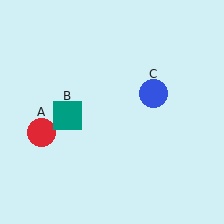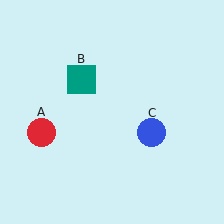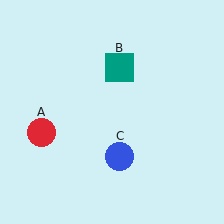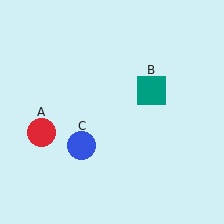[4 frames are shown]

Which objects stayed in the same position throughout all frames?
Red circle (object A) remained stationary.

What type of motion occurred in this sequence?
The teal square (object B), blue circle (object C) rotated clockwise around the center of the scene.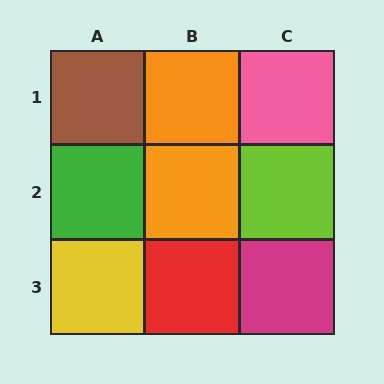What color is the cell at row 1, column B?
Orange.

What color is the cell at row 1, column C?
Pink.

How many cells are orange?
2 cells are orange.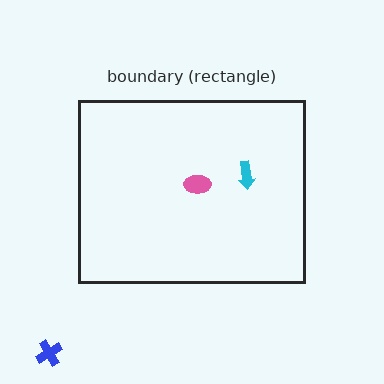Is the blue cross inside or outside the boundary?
Outside.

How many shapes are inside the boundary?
2 inside, 1 outside.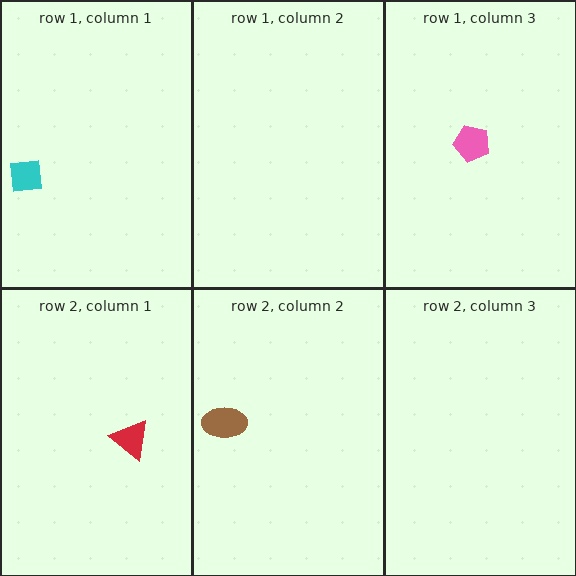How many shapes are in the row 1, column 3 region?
1.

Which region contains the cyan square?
The row 1, column 1 region.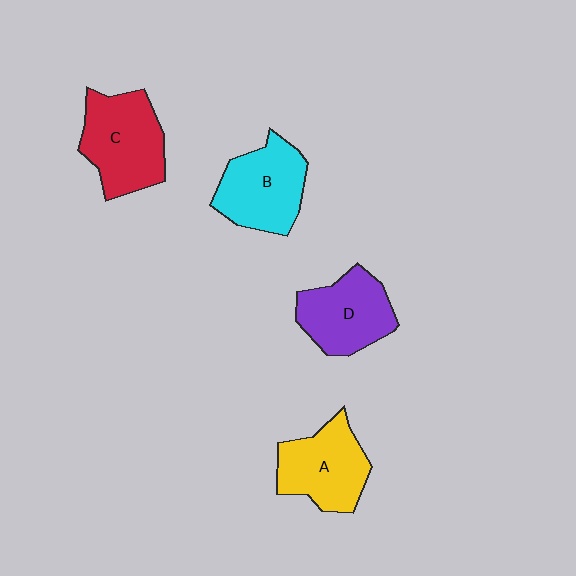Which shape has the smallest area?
Shape D (purple).